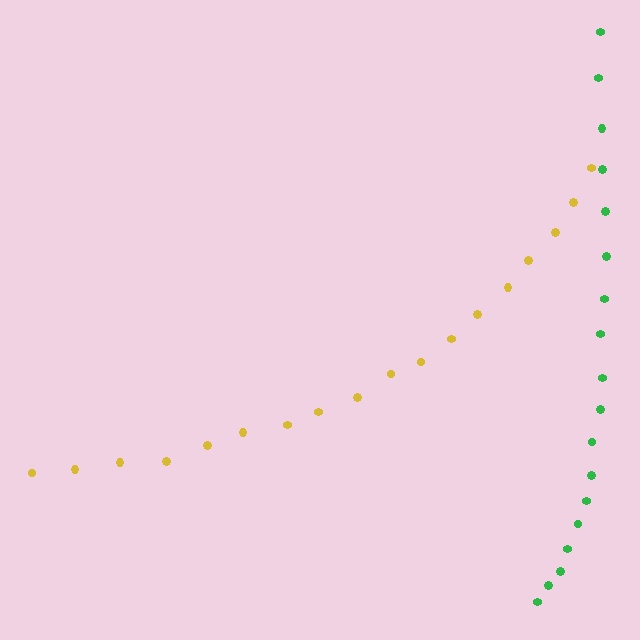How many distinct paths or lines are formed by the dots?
There are 2 distinct paths.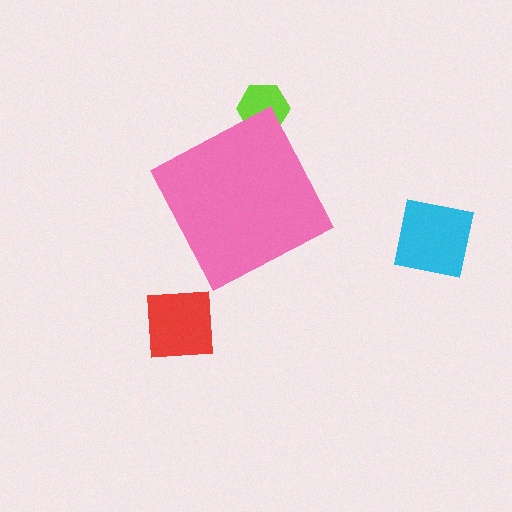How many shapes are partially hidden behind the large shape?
1 shape is partially hidden.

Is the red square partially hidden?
No, the red square is fully visible.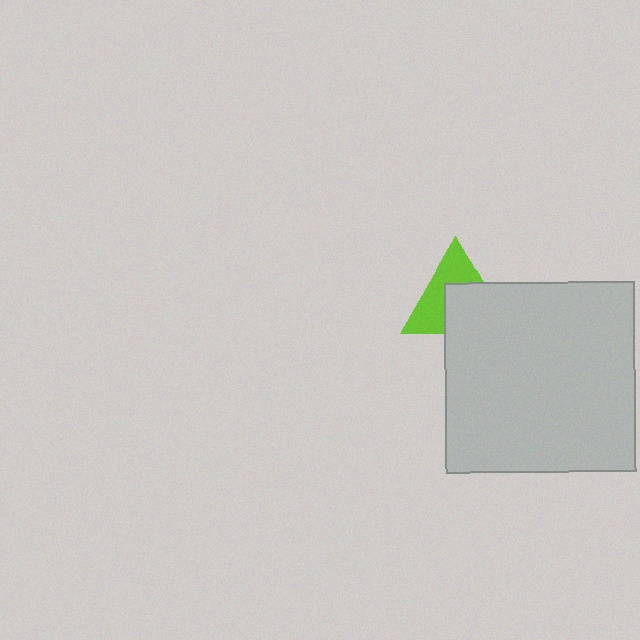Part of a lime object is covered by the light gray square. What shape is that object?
It is a triangle.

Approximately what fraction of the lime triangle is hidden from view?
Roughly 51% of the lime triangle is hidden behind the light gray square.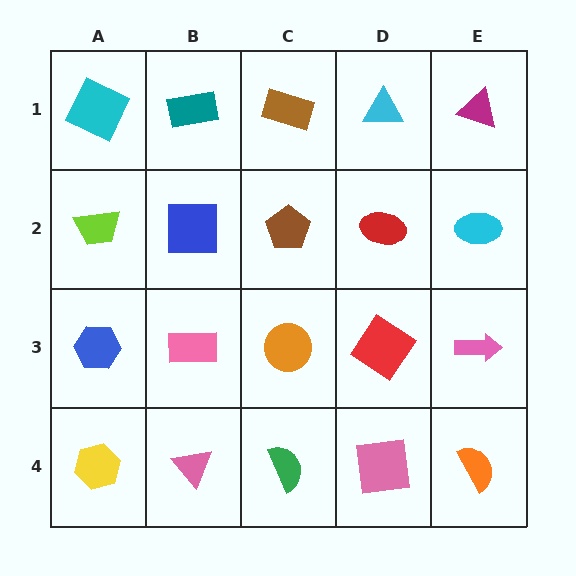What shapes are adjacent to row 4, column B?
A pink rectangle (row 3, column B), a yellow hexagon (row 4, column A), a green semicircle (row 4, column C).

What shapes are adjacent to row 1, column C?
A brown pentagon (row 2, column C), a teal rectangle (row 1, column B), a cyan triangle (row 1, column D).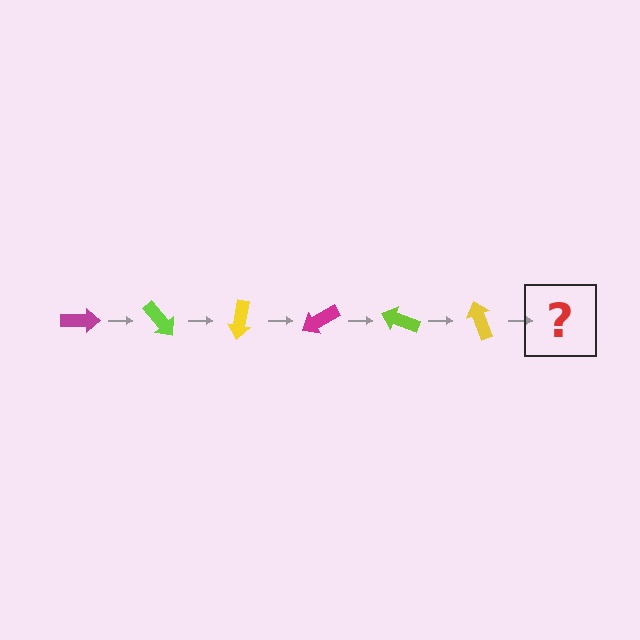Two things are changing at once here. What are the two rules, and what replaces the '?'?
The two rules are that it rotates 50 degrees each step and the color cycles through magenta, lime, and yellow. The '?' should be a magenta arrow, rotated 300 degrees from the start.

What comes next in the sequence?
The next element should be a magenta arrow, rotated 300 degrees from the start.